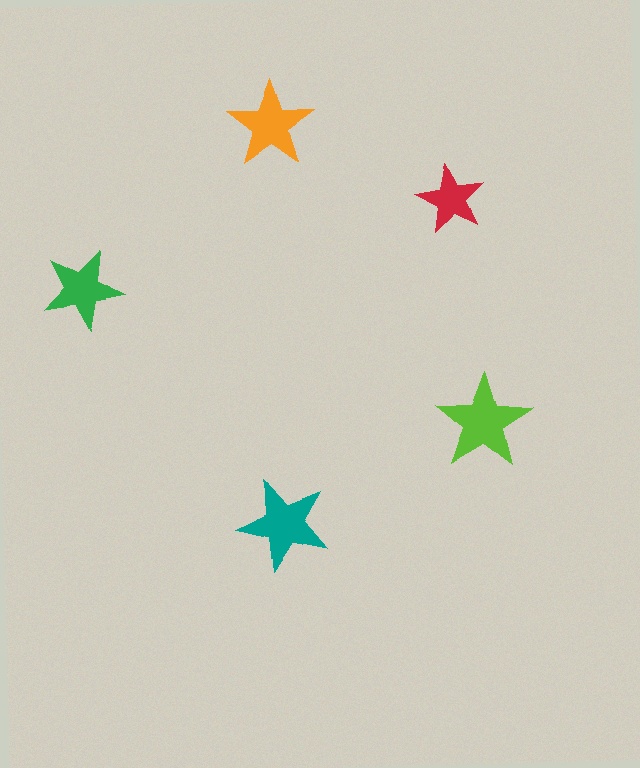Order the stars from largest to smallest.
the lime one, the teal one, the orange one, the green one, the red one.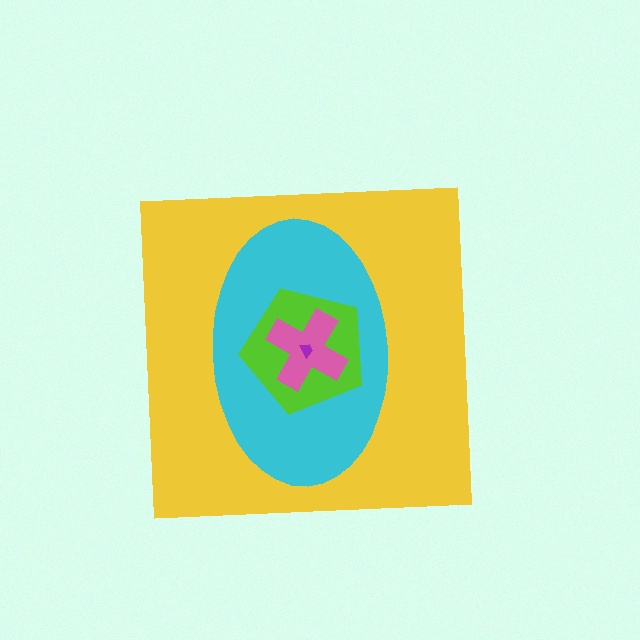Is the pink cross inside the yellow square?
Yes.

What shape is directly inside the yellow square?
The cyan ellipse.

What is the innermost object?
The purple trapezoid.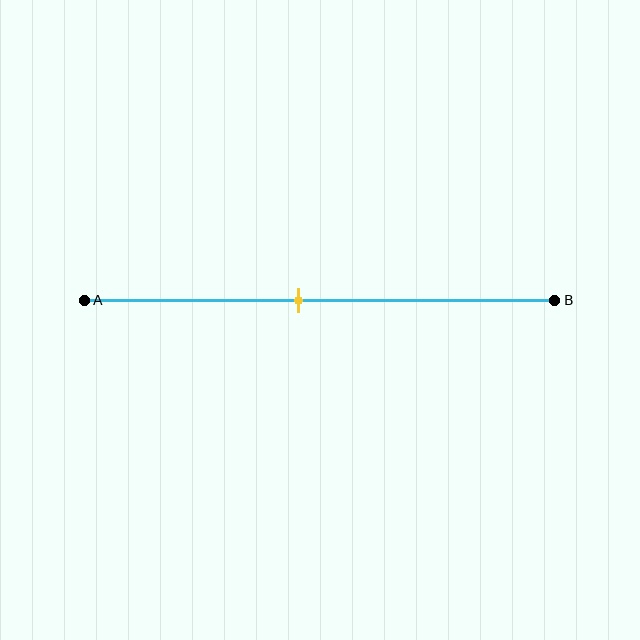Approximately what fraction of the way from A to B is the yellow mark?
The yellow mark is approximately 45% of the way from A to B.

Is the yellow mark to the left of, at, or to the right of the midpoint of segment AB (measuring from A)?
The yellow mark is to the left of the midpoint of segment AB.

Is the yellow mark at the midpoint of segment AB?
No, the mark is at about 45% from A, not at the 50% midpoint.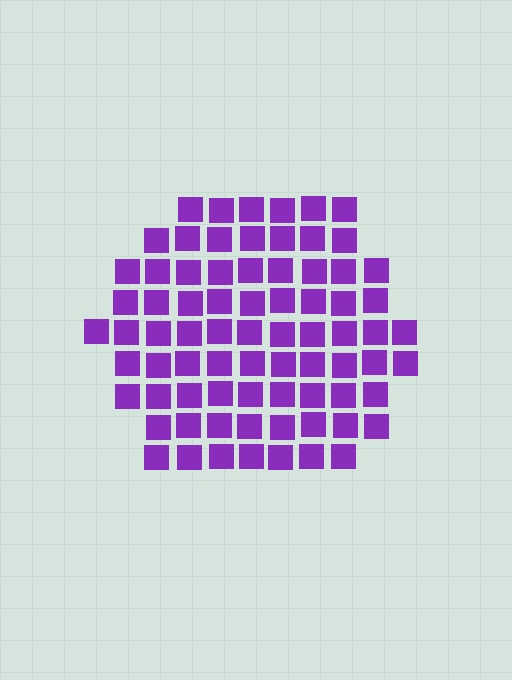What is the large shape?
The large shape is a hexagon.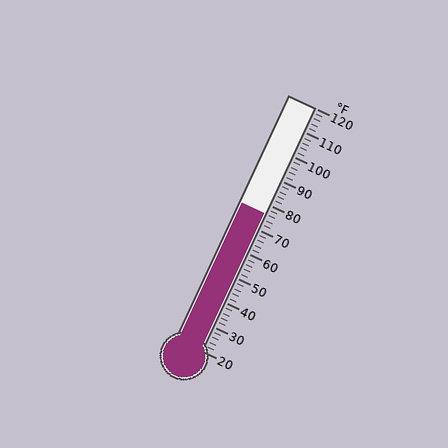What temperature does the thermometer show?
The thermometer shows approximately 76°F.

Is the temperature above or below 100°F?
The temperature is below 100°F.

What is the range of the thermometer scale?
The thermometer scale ranges from 20°F to 120°F.